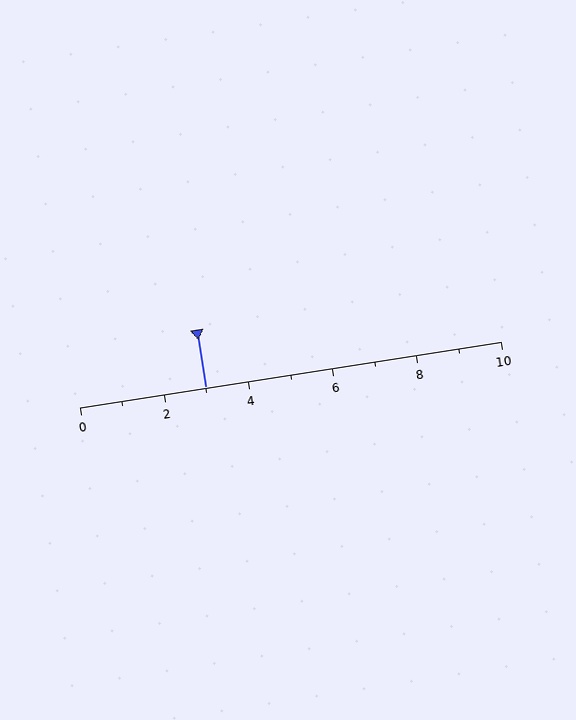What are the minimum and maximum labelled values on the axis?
The axis runs from 0 to 10.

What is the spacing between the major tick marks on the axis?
The major ticks are spaced 2 apart.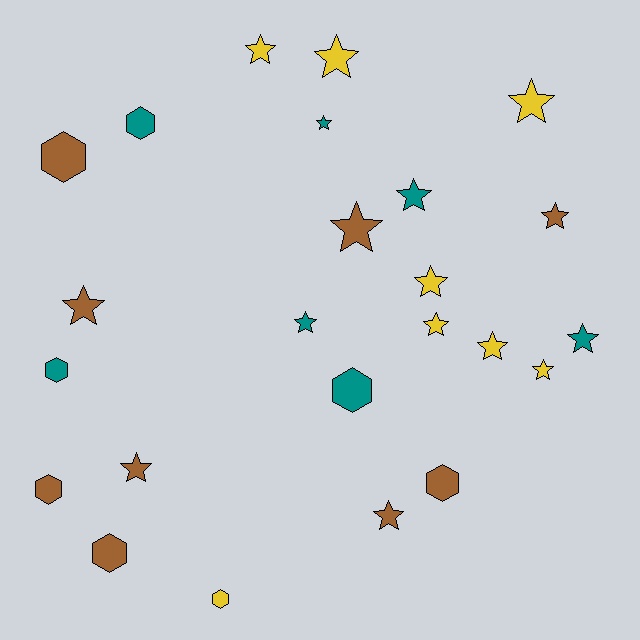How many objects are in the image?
There are 24 objects.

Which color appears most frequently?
Brown, with 9 objects.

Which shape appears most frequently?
Star, with 16 objects.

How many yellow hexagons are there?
There is 1 yellow hexagon.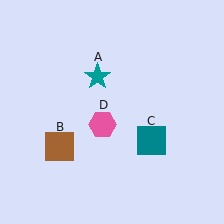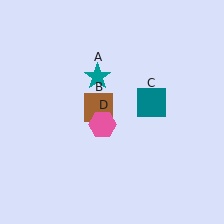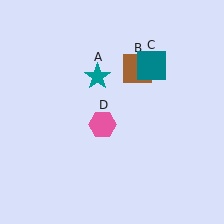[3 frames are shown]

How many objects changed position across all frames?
2 objects changed position: brown square (object B), teal square (object C).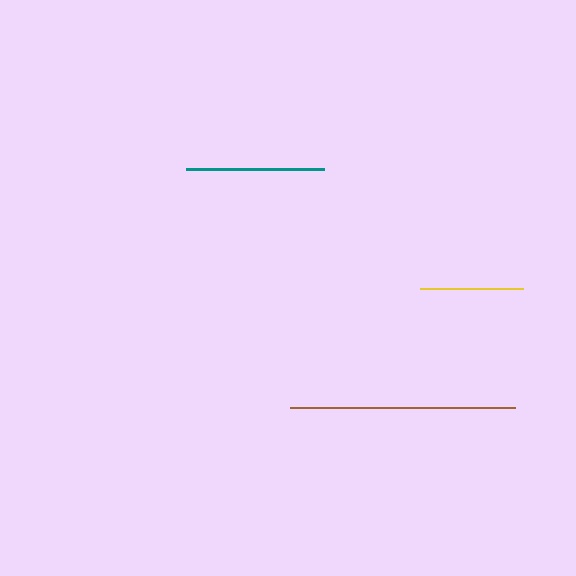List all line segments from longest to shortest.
From longest to shortest: brown, teal, yellow.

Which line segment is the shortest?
The yellow line is the shortest at approximately 103 pixels.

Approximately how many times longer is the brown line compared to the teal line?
The brown line is approximately 1.6 times the length of the teal line.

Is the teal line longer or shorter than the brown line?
The brown line is longer than the teal line.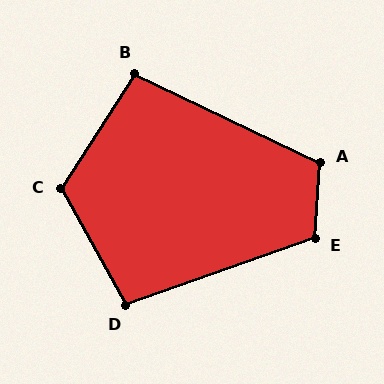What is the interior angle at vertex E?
Approximately 113 degrees (obtuse).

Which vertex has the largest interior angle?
C, at approximately 118 degrees.